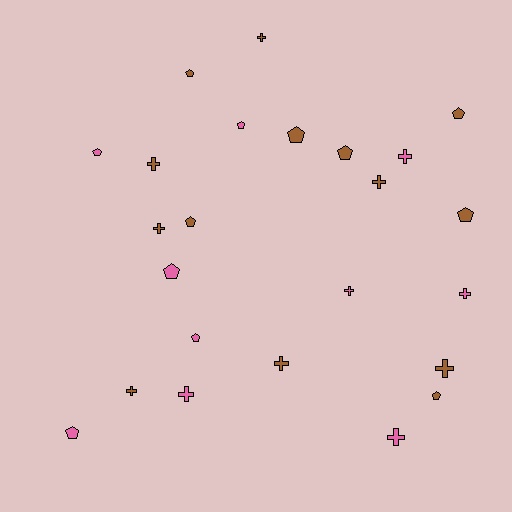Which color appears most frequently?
Brown, with 14 objects.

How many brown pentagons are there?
There are 7 brown pentagons.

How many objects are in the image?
There are 24 objects.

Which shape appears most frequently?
Pentagon, with 12 objects.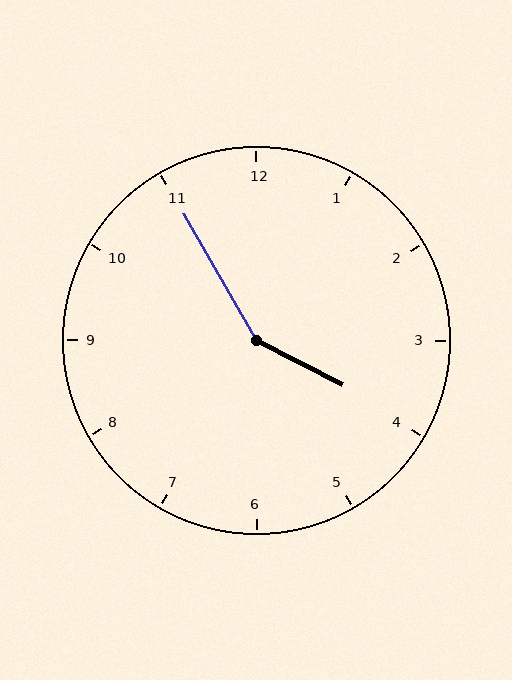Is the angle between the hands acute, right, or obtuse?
It is obtuse.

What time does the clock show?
3:55.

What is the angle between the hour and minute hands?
Approximately 148 degrees.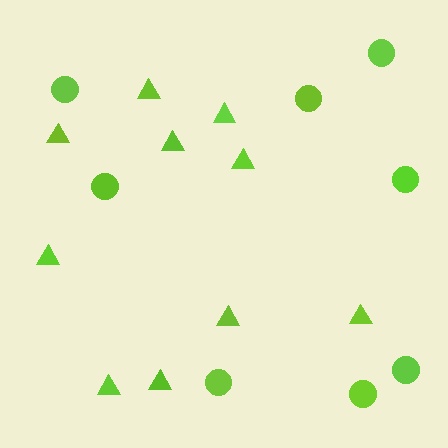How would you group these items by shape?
There are 2 groups: one group of circles (8) and one group of triangles (10).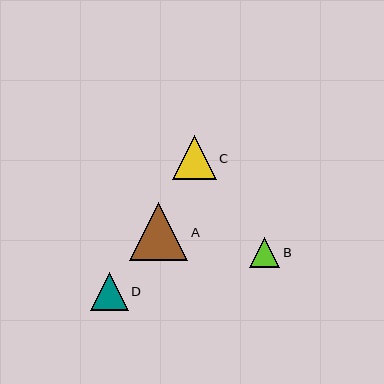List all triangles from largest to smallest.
From largest to smallest: A, C, D, B.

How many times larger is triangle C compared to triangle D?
Triangle C is approximately 1.1 times the size of triangle D.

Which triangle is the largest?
Triangle A is the largest with a size of approximately 58 pixels.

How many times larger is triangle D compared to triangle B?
Triangle D is approximately 1.3 times the size of triangle B.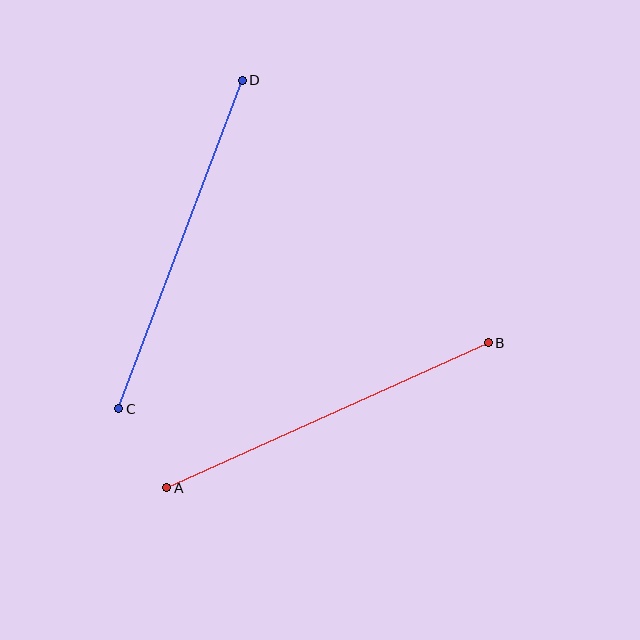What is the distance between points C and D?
The distance is approximately 351 pixels.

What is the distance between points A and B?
The distance is approximately 353 pixels.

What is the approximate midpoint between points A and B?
The midpoint is at approximately (328, 415) pixels.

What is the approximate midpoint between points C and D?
The midpoint is at approximately (180, 244) pixels.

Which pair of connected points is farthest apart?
Points A and B are farthest apart.